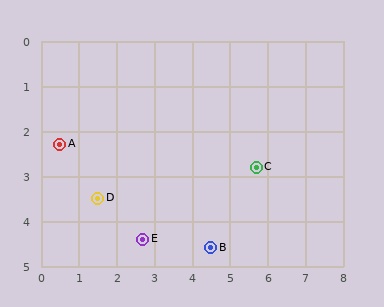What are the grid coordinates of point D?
Point D is at approximately (1.5, 3.5).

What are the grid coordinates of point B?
Point B is at approximately (4.5, 4.6).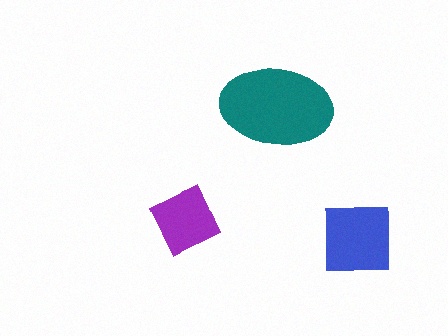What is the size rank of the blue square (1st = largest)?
2nd.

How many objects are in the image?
There are 3 objects in the image.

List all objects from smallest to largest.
The purple diamond, the blue square, the teal ellipse.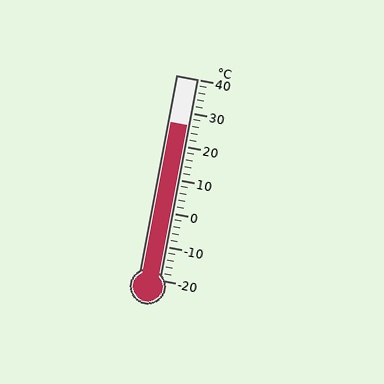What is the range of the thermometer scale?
The thermometer scale ranges from -20°C to 40°C.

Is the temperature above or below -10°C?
The temperature is above -10°C.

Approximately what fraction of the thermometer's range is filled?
The thermometer is filled to approximately 75% of its range.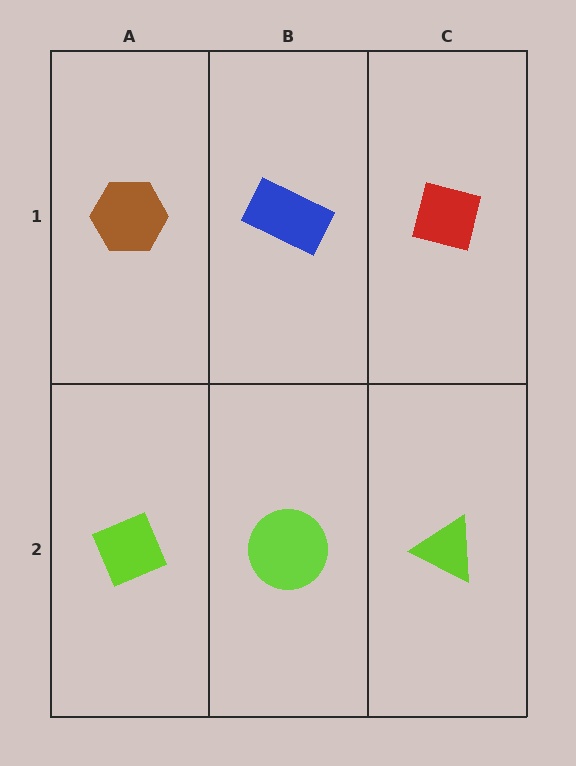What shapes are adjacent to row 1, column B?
A lime circle (row 2, column B), a brown hexagon (row 1, column A), a red square (row 1, column C).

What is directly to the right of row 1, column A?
A blue rectangle.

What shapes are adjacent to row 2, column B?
A blue rectangle (row 1, column B), a lime diamond (row 2, column A), a lime triangle (row 2, column C).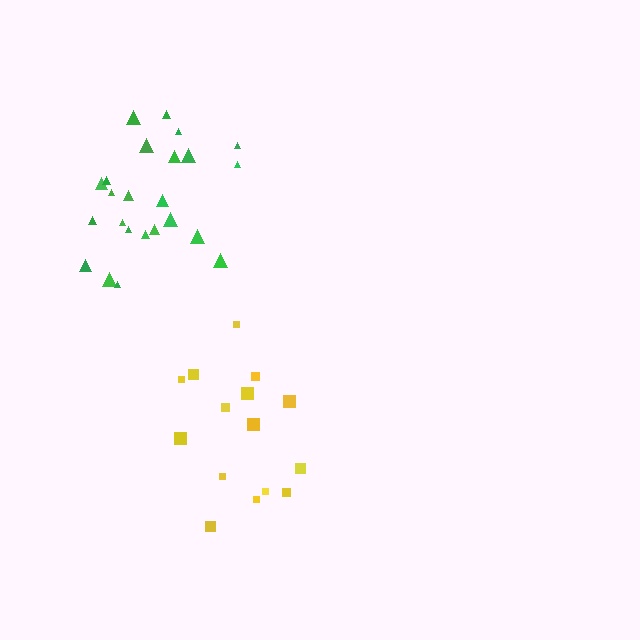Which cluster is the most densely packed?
Green.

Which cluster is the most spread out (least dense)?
Yellow.